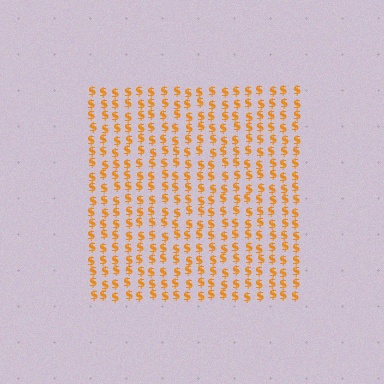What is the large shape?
The large shape is a square.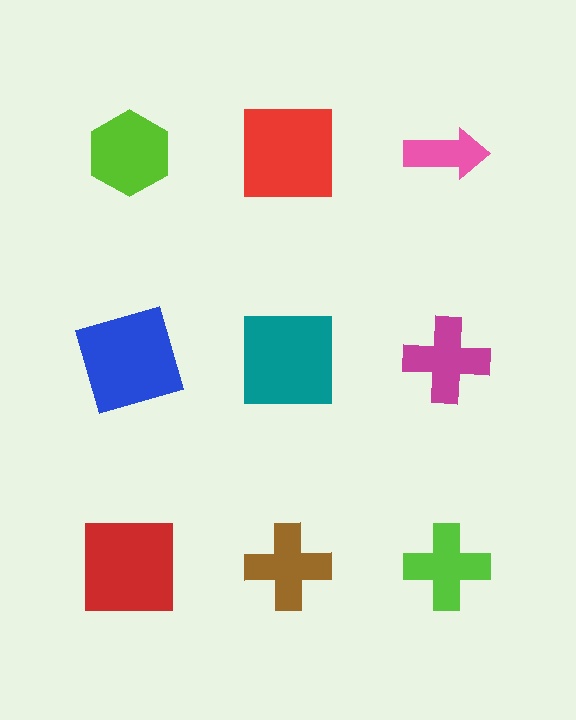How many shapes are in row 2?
3 shapes.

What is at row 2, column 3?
A magenta cross.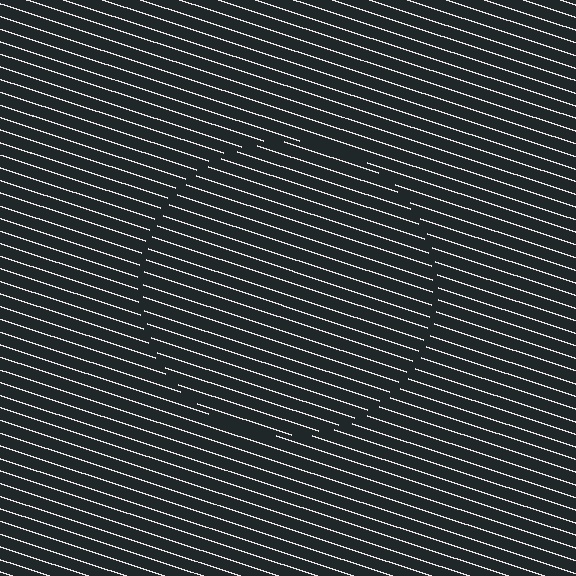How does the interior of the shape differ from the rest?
The interior of the shape contains the same grating, shifted by half a period — the contour is defined by the phase discontinuity where line-ends from the inner and outer gratings abut.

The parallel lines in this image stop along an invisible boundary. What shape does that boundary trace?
An illusory circle. The interior of the shape contains the same grating, shifted by half a period — the contour is defined by the phase discontinuity where line-ends from the inner and outer gratings abut.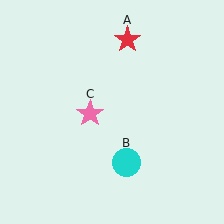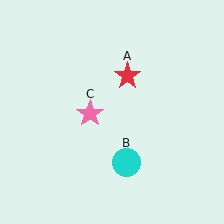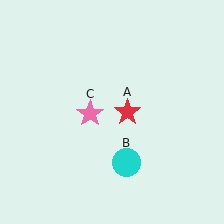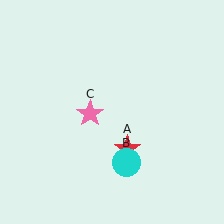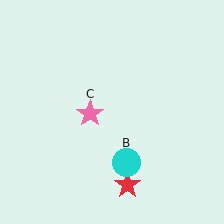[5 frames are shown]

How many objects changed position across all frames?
1 object changed position: red star (object A).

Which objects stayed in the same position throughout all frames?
Cyan circle (object B) and pink star (object C) remained stationary.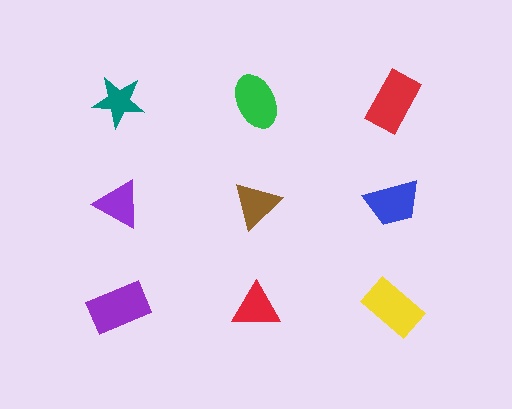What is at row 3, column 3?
A yellow rectangle.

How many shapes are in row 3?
3 shapes.